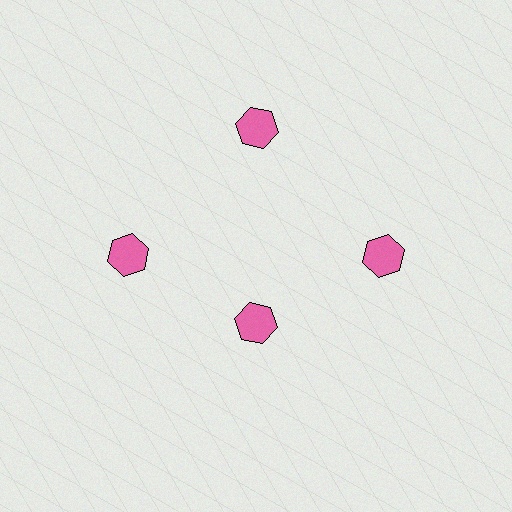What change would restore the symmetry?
The symmetry would be restored by moving it outward, back onto the ring so that all 4 hexagons sit at equal angles and equal distance from the center.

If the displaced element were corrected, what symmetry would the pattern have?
It would have 4-fold rotational symmetry — the pattern would map onto itself every 90 degrees.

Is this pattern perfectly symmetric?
No. The 4 pink hexagons are arranged in a ring, but one element near the 6 o'clock position is pulled inward toward the center, breaking the 4-fold rotational symmetry.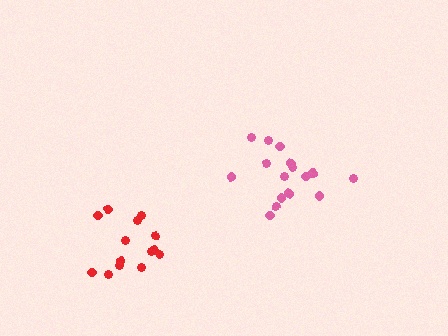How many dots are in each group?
Group 1: 16 dots, Group 2: 14 dots (30 total).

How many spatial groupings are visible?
There are 2 spatial groupings.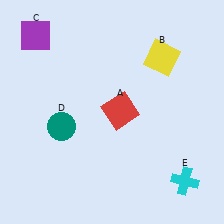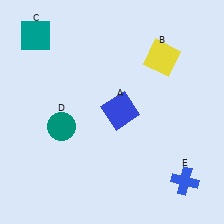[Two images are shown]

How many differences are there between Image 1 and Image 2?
There are 3 differences between the two images.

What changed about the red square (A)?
In Image 1, A is red. In Image 2, it changed to blue.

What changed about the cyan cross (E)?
In Image 1, E is cyan. In Image 2, it changed to blue.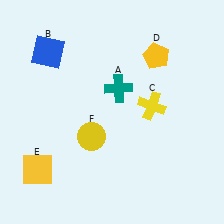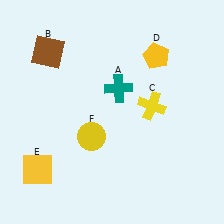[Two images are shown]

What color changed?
The square (B) changed from blue in Image 1 to brown in Image 2.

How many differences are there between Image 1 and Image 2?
There is 1 difference between the two images.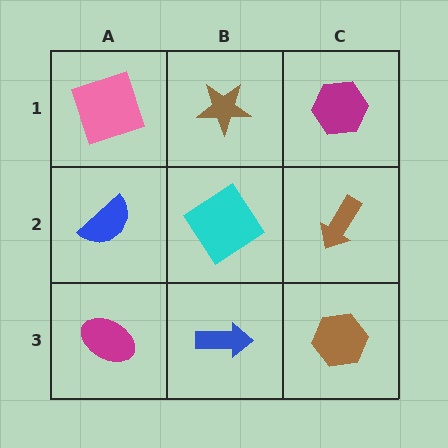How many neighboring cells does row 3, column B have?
3.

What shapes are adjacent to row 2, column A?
A pink square (row 1, column A), a magenta ellipse (row 3, column A), a cyan diamond (row 2, column B).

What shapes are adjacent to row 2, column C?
A magenta hexagon (row 1, column C), a brown hexagon (row 3, column C), a cyan diamond (row 2, column B).